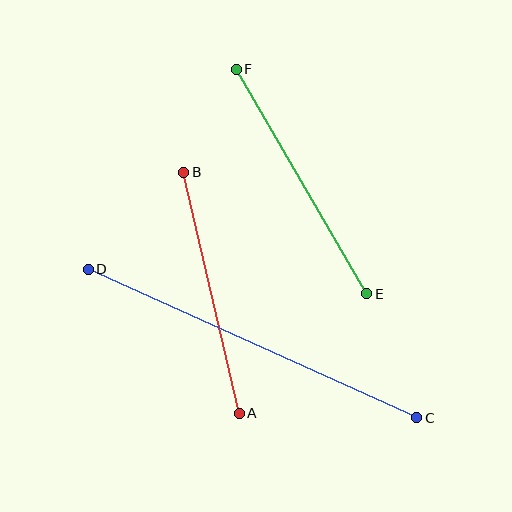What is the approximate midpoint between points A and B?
The midpoint is at approximately (212, 293) pixels.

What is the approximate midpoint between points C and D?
The midpoint is at approximately (252, 344) pixels.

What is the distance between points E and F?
The distance is approximately 260 pixels.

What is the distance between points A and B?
The distance is approximately 247 pixels.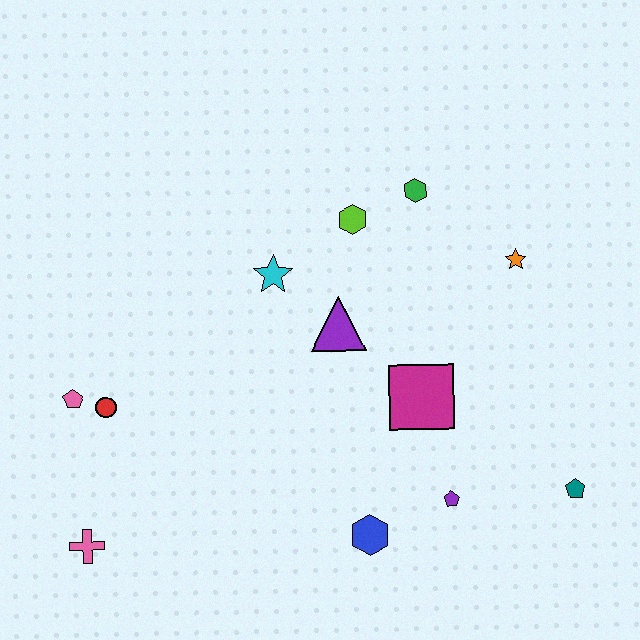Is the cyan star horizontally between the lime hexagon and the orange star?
No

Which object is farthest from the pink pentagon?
The teal pentagon is farthest from the pink pentagon.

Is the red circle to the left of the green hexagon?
Yes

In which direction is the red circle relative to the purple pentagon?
The red circle is to the left of the purple pentagon.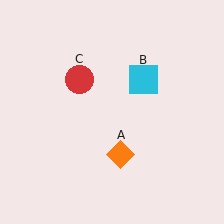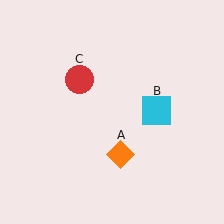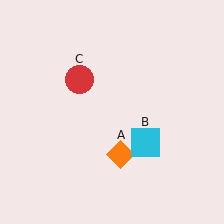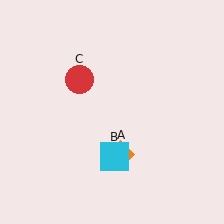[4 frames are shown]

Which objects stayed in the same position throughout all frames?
Orange diamond (object A) and red circle (object C) remained stationary.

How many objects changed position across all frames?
1 object changed position: cyan square (object B).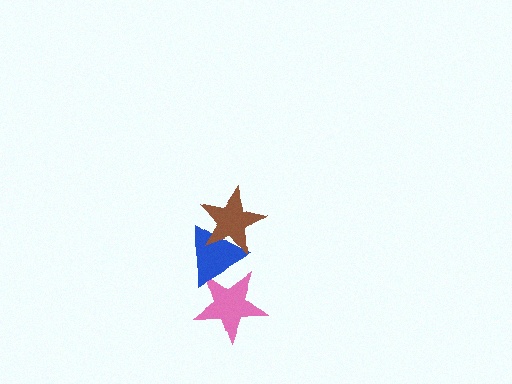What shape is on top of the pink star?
The blue triangle is on top of the pink star.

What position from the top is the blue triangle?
The blue triangle is 2nd from the top.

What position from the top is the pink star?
The pink star is 3rd from the top.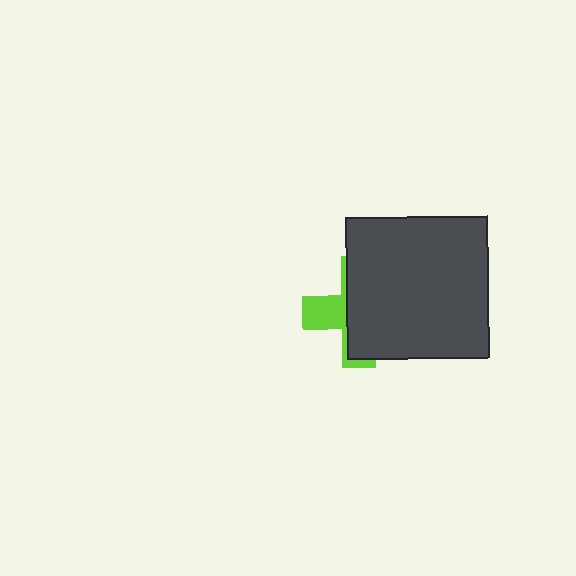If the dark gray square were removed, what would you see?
You would see the complete lime cross.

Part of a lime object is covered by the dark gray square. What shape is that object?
It is a cross.